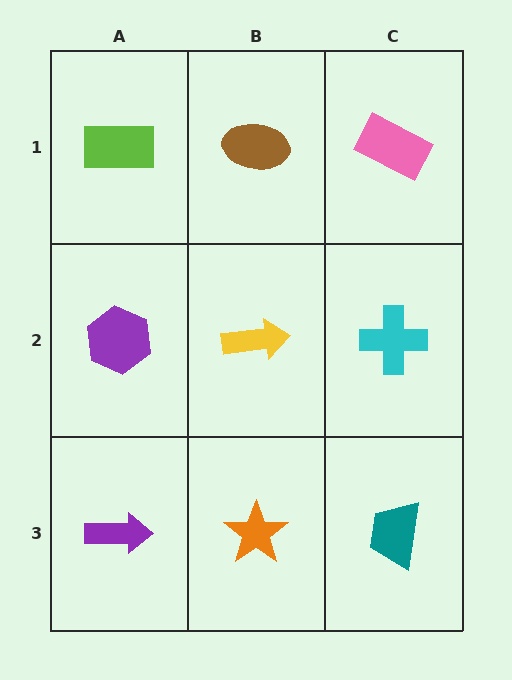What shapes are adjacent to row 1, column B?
A yellow arrow (row 2, column B), a lime rectangle (row 1, column A), a pink rectangle (row 1, column C).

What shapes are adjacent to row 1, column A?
A purple hexagon (row 2, column A), a brown ellipse (row 1, column B).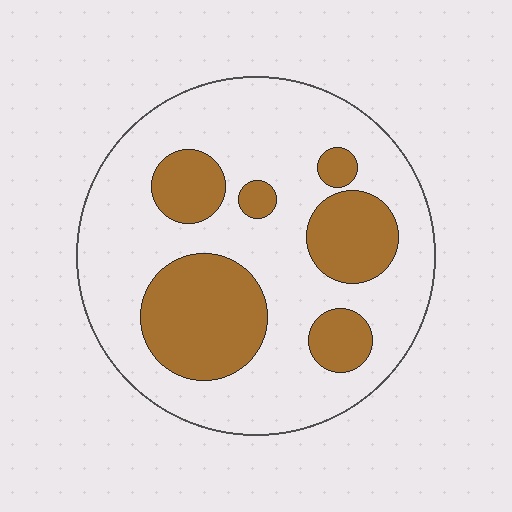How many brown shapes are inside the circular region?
6.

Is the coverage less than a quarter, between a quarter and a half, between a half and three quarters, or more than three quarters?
Between a quarter and a half.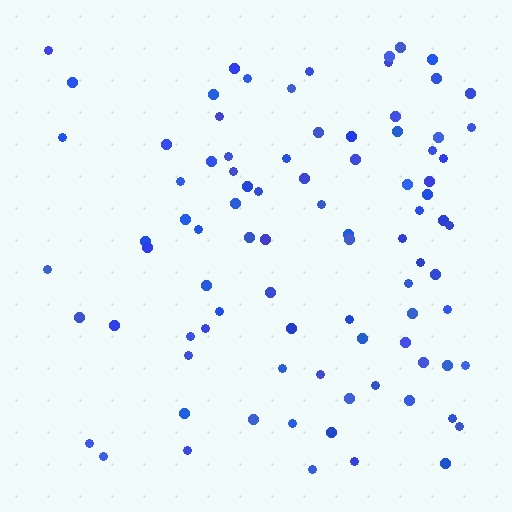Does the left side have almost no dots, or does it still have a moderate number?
Still a moderate number, just noticeably fewer than the right.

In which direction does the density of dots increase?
From left to right, with the right side densest.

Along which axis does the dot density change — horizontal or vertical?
Horizontal.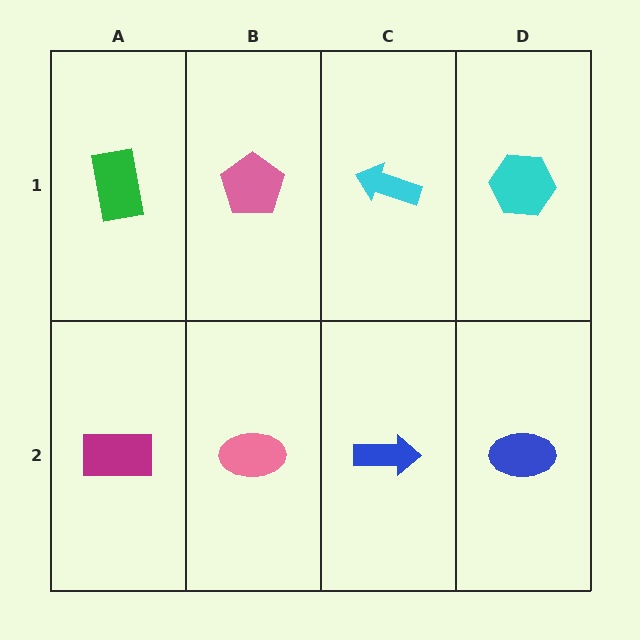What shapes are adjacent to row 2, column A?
A green rectangle (row 1, column A), a pink ellipse (row 2, column B).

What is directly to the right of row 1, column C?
A cyan hexagon.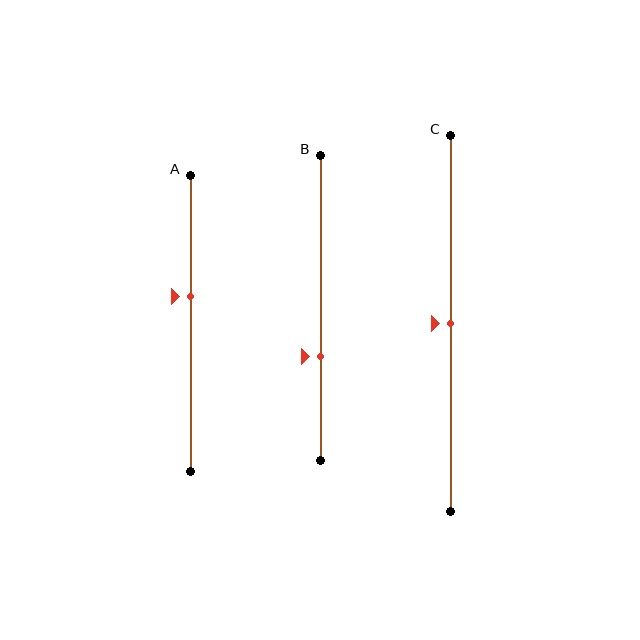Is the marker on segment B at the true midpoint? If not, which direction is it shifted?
No, the marker on segment B is shifted downward by about 16% of the segment length.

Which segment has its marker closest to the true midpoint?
Segment C has its marker closest to the true midpoint.